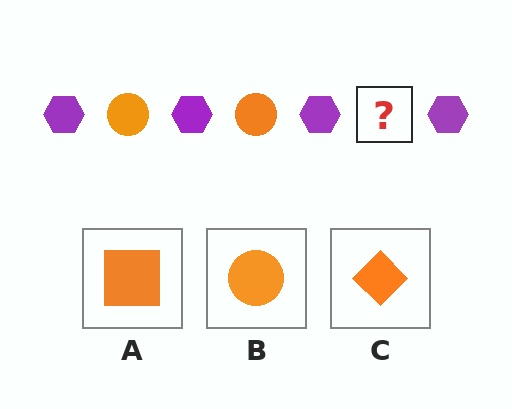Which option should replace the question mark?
Option B.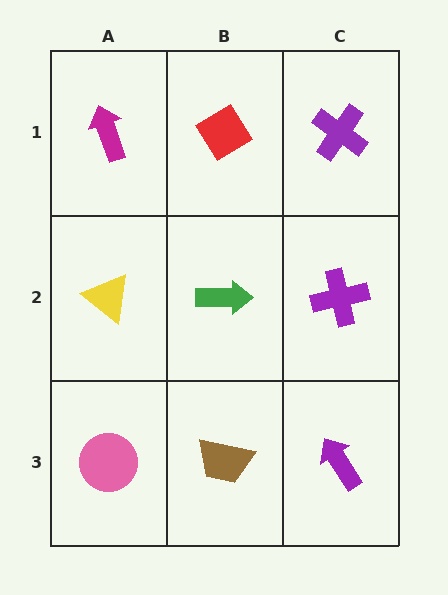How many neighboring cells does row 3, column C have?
2.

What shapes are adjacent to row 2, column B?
A red diamond (row 1, column B), a brown trapezoid (row 3, column B), a yellow triangle (row 2, column A), a purple cross (row 2, column C).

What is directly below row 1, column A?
A yellow triangle.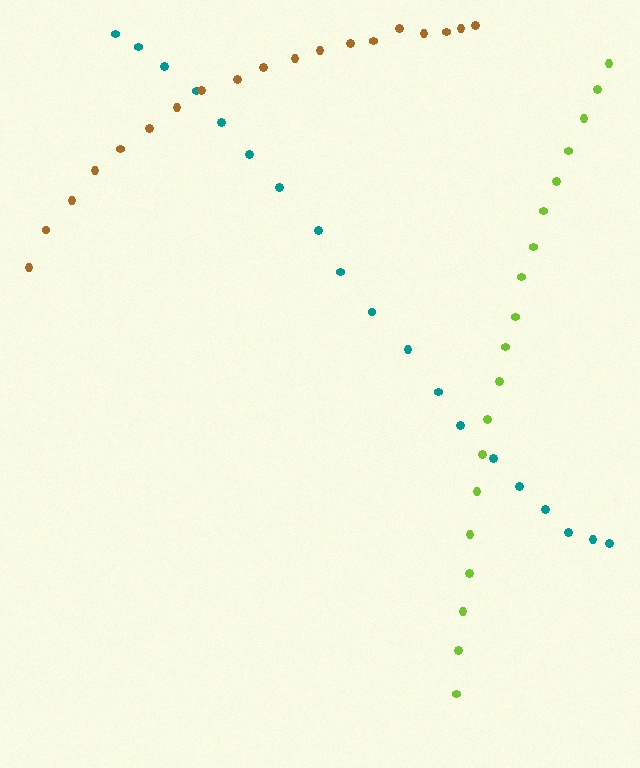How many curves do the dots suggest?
There are 3 distinct paths.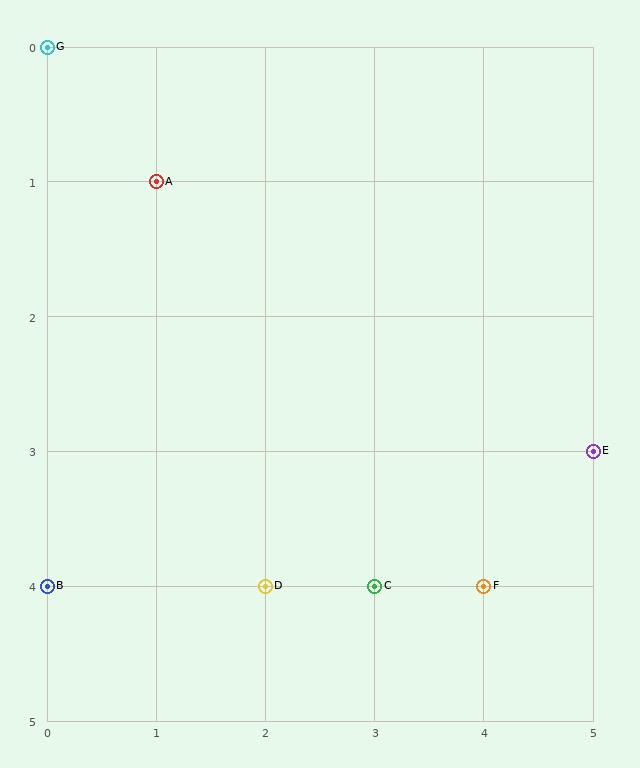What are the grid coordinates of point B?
Point B is at grid coordinates (0, 4).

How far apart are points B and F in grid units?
Points B and F are 4 columns apart.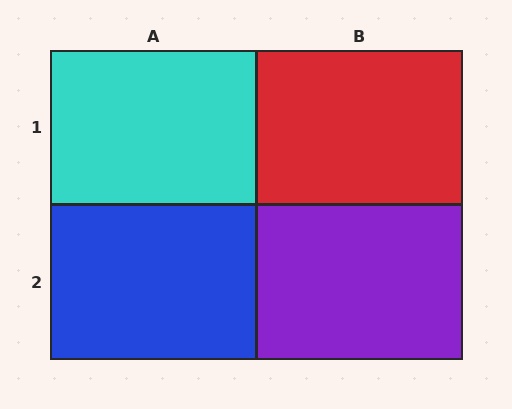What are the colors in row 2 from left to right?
Blue, purple.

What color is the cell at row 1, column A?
Cyan.